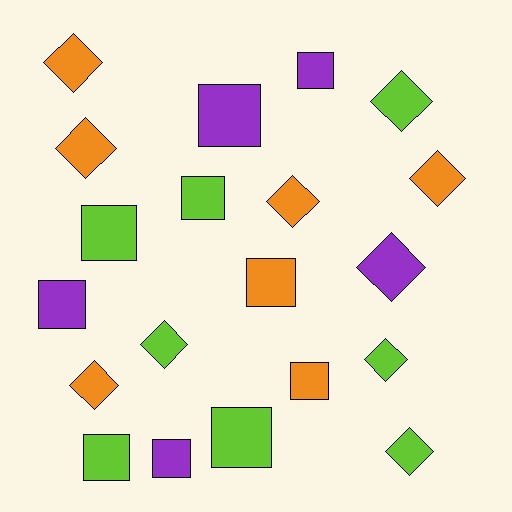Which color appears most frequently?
Lime, with 8 objects.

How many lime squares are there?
There are 4 lime squares.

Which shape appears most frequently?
Square, with 10 objects.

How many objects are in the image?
There are 20 objects.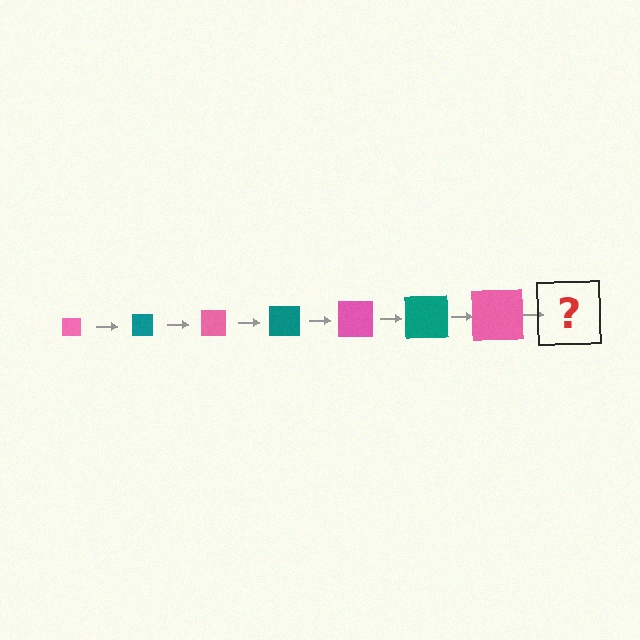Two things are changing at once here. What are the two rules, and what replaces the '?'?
The two rules are that the square grows larger each step and the color cycles through pink and teal. The '?' should be a teal square, larger than the previous one.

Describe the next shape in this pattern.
It should be a teal square, larger than the previous one.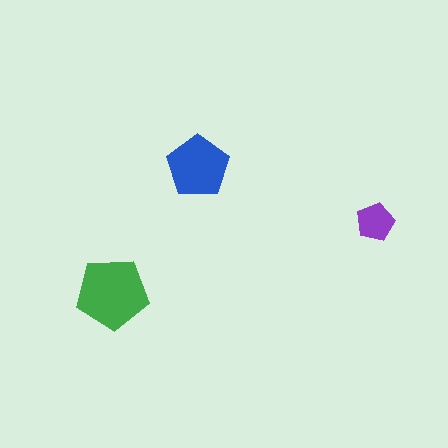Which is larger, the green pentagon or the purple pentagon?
The green one.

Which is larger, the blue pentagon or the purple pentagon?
The blue one.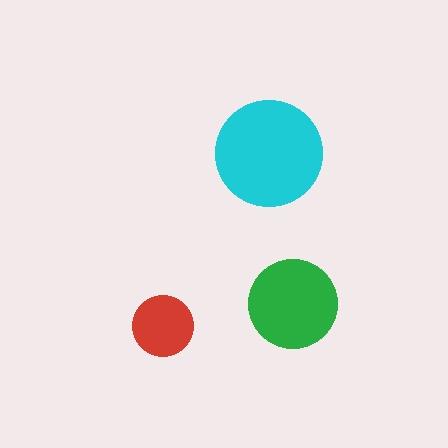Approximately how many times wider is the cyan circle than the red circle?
About 1.5 times wider.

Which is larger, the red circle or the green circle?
The green one.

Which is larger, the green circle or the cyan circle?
The cyan one.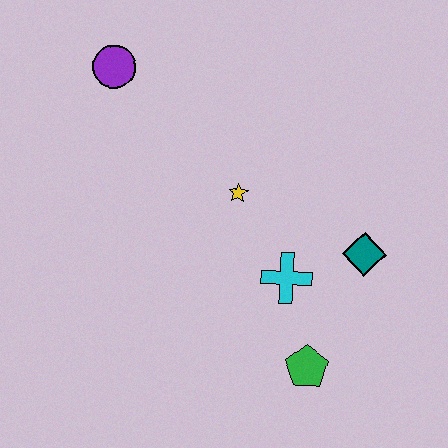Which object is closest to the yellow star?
The cyan cross is closest to the yellow star.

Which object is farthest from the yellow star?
The green pentagon is farthest from the yellow star.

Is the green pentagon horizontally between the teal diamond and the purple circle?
Yes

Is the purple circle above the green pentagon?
Yes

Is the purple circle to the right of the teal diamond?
No